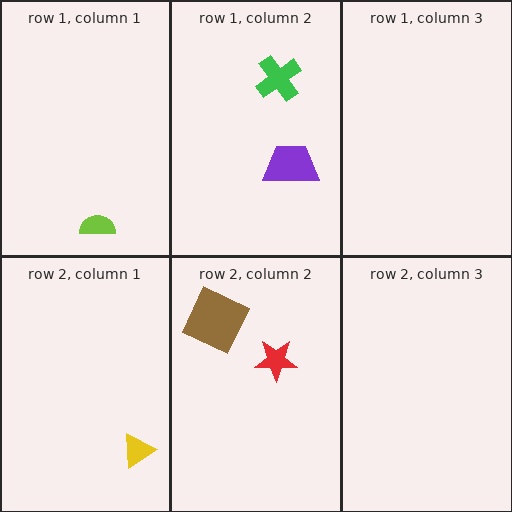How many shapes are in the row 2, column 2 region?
2.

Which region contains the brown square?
The row 2, column 2 region.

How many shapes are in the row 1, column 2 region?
2.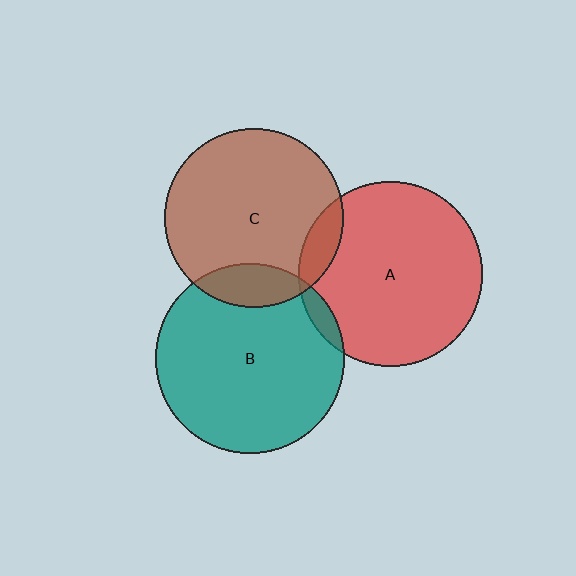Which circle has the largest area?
Circle B (teal).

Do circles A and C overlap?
Yes.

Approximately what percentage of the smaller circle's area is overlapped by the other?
Approximately 10%.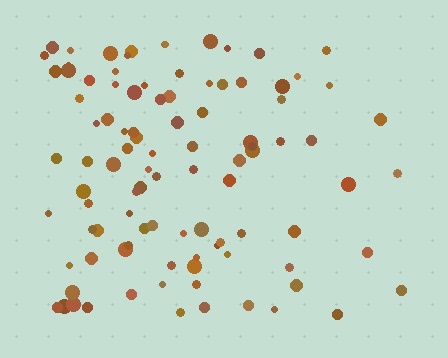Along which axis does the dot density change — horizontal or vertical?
Horizontal.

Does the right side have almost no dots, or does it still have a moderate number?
Still a moderate number, just noticeably fewer than the left.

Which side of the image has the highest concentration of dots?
The left.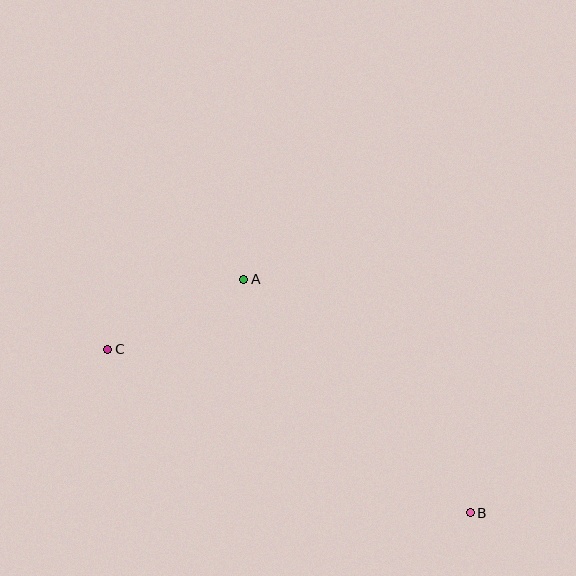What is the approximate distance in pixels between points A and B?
The distance between A and B is approximately 326 pixels.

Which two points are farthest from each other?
Points B and C are farthest from each other.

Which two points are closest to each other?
Points A and C are closest to each other.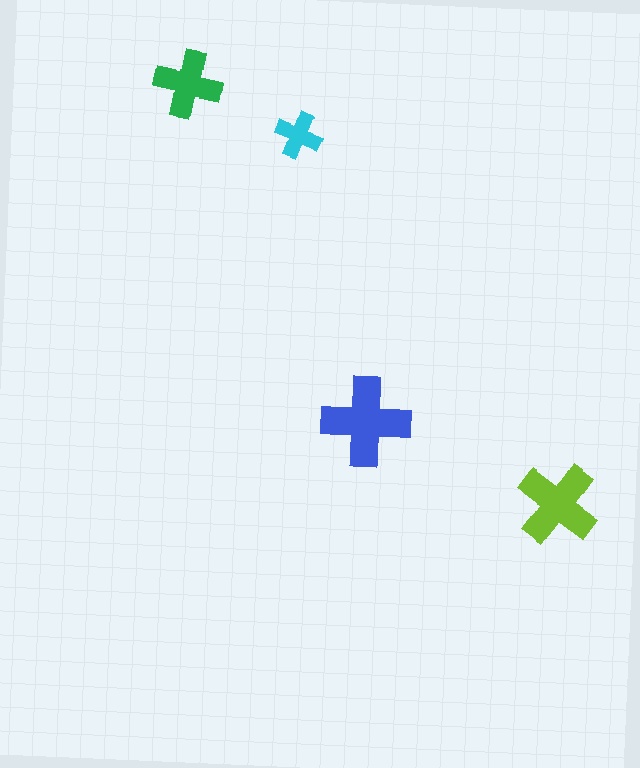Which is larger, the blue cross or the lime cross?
The blue one.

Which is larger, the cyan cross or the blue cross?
The blue one.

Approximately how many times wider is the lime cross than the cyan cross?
About 2 times wider.